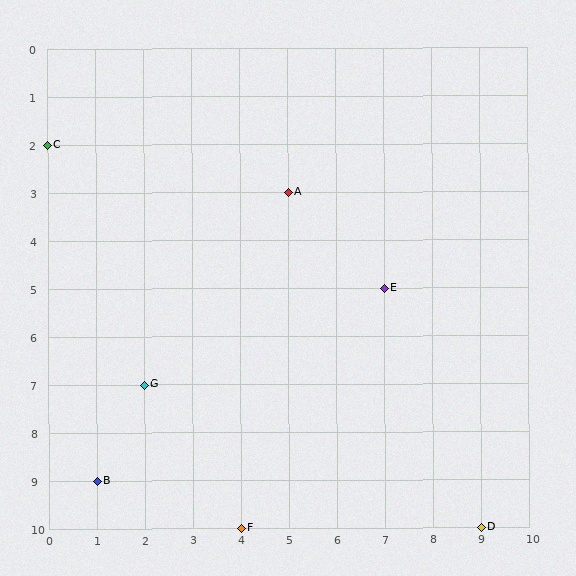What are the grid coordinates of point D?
Point D is at grid coordinates (9, 10).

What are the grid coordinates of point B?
Point B is at grid coordinates (1, 9).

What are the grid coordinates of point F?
Point F is at grid coordinates (4, 10).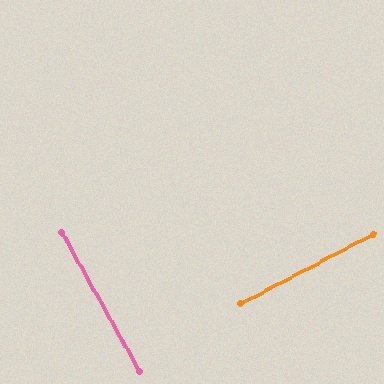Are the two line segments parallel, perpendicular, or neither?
Perpendicular — they meet at approximately 89°.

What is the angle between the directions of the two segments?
Approximately 89 degrees.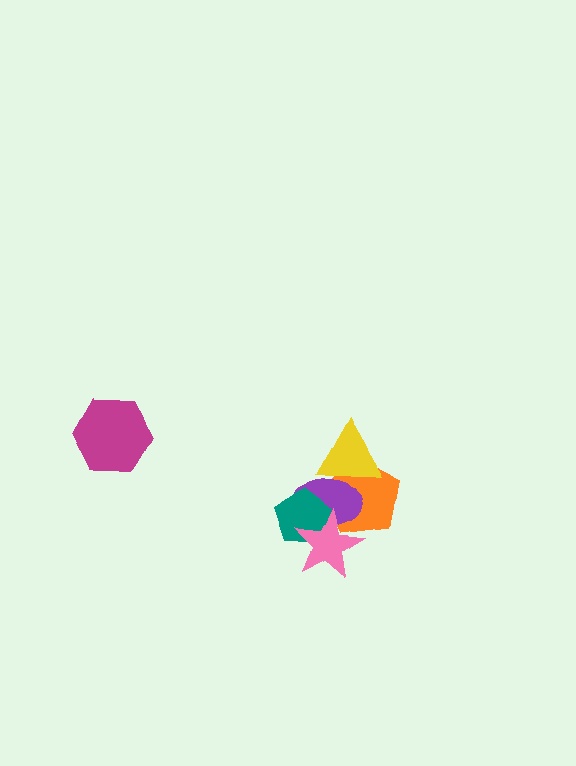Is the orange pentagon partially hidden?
Yes, it is partially covered by another shape.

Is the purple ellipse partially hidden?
Yes, it is partially covered by another shape.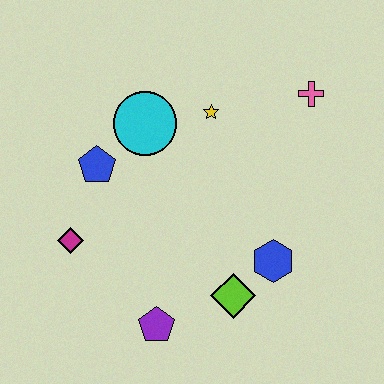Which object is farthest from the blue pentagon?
The pink cross is farthest from the blue pentagon.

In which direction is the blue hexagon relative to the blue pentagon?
The blue hexagon is to the right of the blue pentagon.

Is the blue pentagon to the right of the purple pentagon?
No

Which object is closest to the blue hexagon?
The lime diamond is closest to the blue hexagon.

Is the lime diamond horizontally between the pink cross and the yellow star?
Yes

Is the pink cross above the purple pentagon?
Yes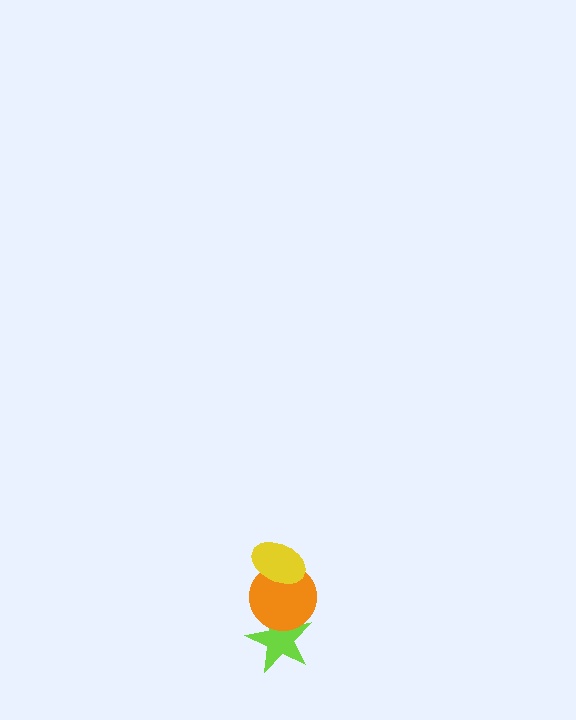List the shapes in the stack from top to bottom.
From top to bottom: the yellow ellipse, the orange circle, the lime star.